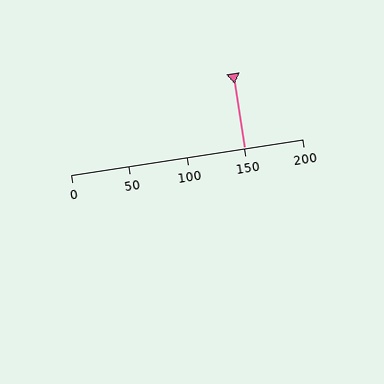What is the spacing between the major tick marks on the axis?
The major ticks are spaced 50 apart.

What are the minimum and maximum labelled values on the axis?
The axis runs from 0 to 200.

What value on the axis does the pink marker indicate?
The marker indicates approximately 150.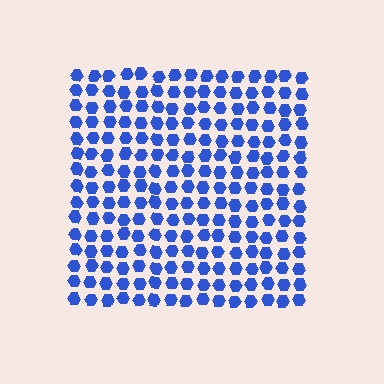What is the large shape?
The large shape is a square.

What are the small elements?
The small elements are hexagons.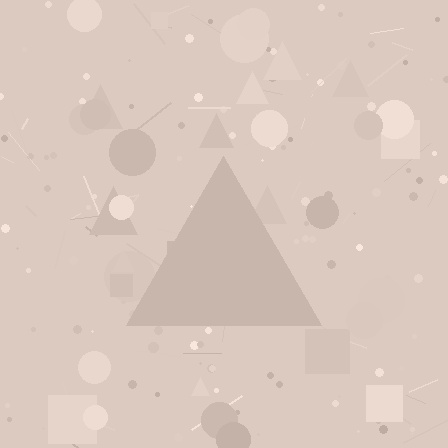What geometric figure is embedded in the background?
A triangle is embedded in the background.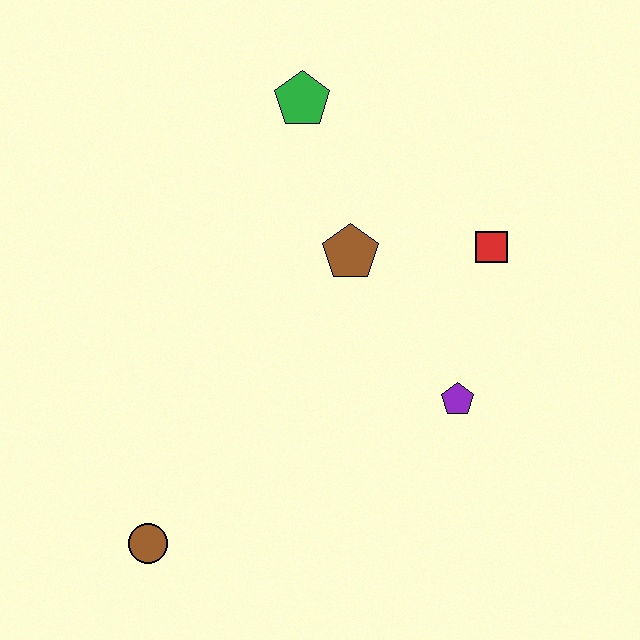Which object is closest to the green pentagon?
The brown pentagon is closest to the green pentagon.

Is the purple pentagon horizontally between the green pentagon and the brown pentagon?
No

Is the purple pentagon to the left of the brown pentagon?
No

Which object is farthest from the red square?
The brown circle is farthest from the red square.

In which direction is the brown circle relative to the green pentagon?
The brown circle is below the green pentagon.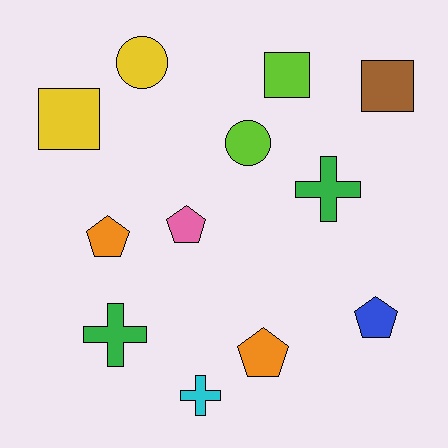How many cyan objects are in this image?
There is 1 cyan object.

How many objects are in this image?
There are 12 objects.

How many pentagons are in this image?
There are 4 pentagons.